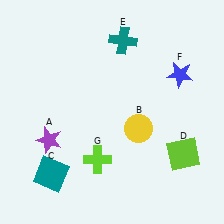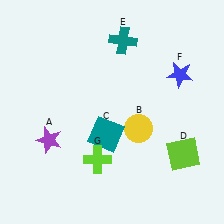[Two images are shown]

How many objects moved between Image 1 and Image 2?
1 object moved between the two images.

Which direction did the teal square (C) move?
The teal square (C) moved right.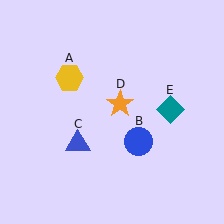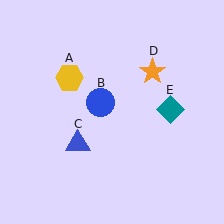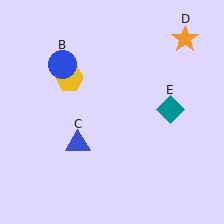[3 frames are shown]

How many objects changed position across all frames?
2 objects changed position: blue circle (object B), orange star (object D).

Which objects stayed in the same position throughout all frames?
Yellow hexagon (object A) and blue triangle (object C) and teal diamond (object E) remained stationary.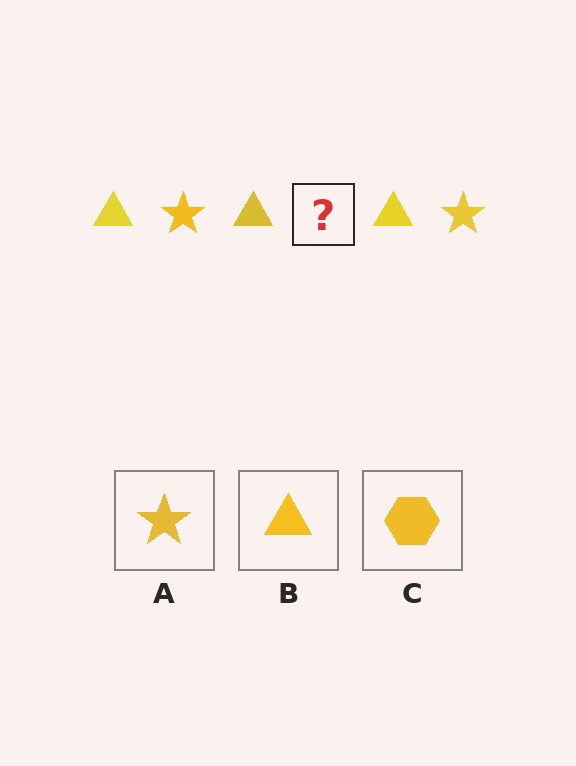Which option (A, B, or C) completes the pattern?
A.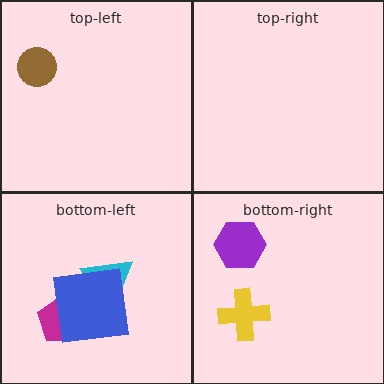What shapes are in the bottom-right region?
The purple hexagon, the yellow cross.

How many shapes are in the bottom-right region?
2.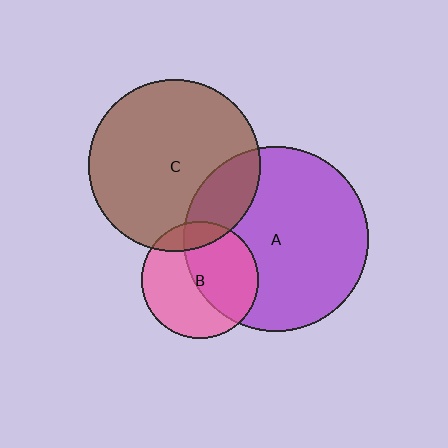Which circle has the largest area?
Circle A (purple).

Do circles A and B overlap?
Yes.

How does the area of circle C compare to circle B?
Approximately 2.2 times.